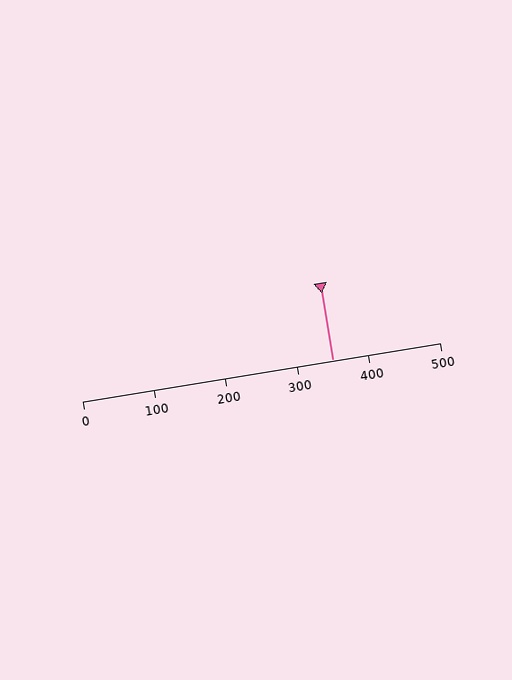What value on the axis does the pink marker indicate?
The marker indicates approximately 350.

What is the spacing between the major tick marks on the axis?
The major ticks are spaced 100 apart.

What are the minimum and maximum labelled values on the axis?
The axis runs from 0 to 500.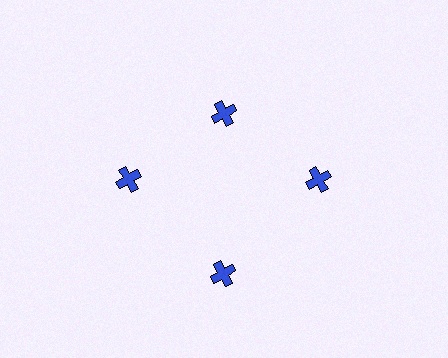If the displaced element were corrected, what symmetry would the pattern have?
It would have 4-fold rotational symmetry — the pattern would map onto itself every 90 degrees.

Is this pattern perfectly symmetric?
No. The 4 blue crosses are arranged in a ring, but one element near the 12 o'clock position is pulled inward toward the center, breaking the 4-fold rotational symmetry.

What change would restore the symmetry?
The symmetry would be restored by moving it outward, back onto the ring so that all 4 crosses sit at equal angles and equal distance from the center.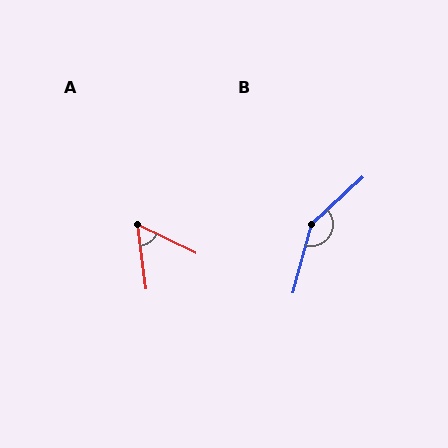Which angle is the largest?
B, at approximately 148 degrees.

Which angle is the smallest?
A, at approximately 57 degrees.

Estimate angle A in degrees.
Approximately 57 degrees.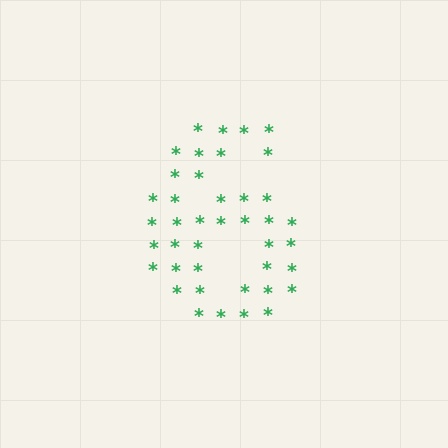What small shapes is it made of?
It is made of small asterisks.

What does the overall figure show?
The overall figure shows the digit 6.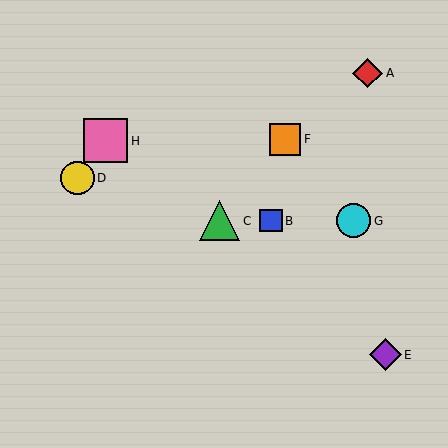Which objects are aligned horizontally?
Objects B, C, G are aligned horizontally.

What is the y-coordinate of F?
Object F is at y≈139.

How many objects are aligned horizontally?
3 objects (B, C, G) are aligned horizontally.